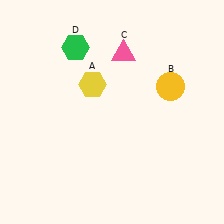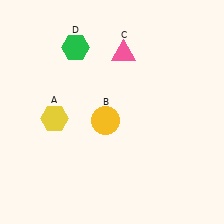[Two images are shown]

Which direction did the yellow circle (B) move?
The yellow circle (B) moved left.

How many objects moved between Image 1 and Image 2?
2 objects moved between the two images.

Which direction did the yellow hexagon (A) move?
The yellow hexagon (A) moved left.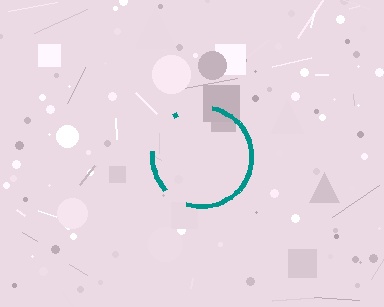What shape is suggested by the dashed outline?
The dashed outline suggests a circle.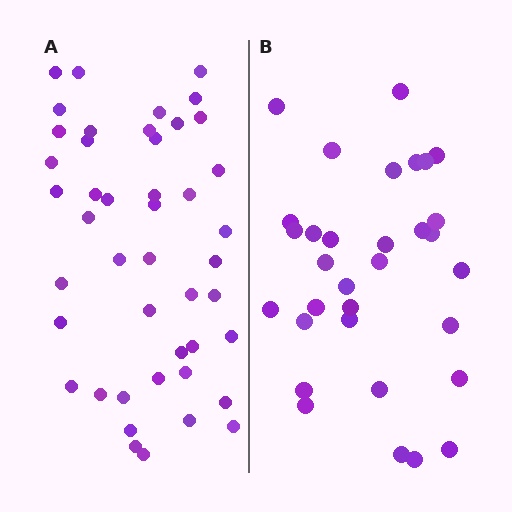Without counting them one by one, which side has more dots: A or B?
Region A (the left region) has more dots.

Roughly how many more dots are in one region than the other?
Region A has approximately 15 more dots than region B.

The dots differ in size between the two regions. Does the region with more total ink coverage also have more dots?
No. Region B has more total ink coverage because its dots are larger, but region A actually contains more individual dots. Total area can be misleading — the number of items is what matters here.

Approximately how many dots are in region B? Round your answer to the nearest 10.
About 30 dots. (The exact count is 32, which rounds to 30.)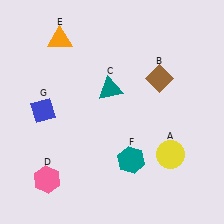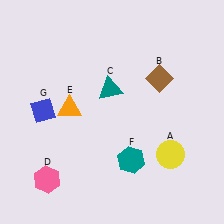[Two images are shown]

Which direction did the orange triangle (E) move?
The orange triangle (E) moved down.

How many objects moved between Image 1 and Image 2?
1 object moved between the two images.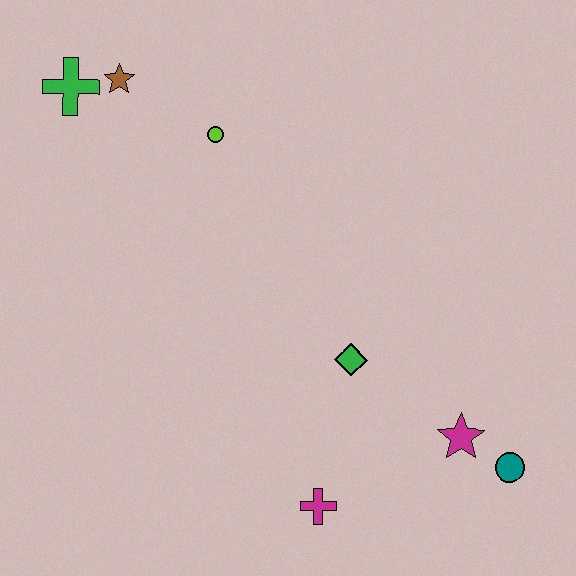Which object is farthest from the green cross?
The teal circle is farthest from the green cross.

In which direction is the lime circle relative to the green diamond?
The lime circle is above the green diamond.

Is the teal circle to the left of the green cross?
No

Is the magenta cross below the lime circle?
Yes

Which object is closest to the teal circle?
The magenta star is closest to the teal circle.